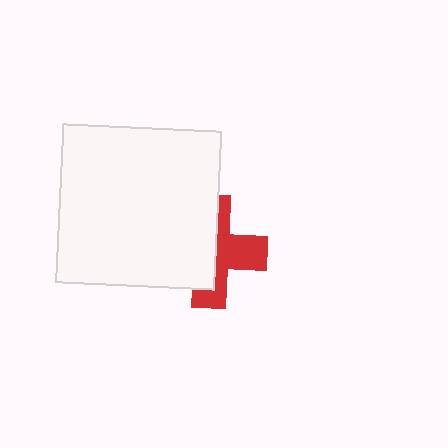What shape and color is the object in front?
The object in front is a white square.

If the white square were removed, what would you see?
You would see the complete red cross.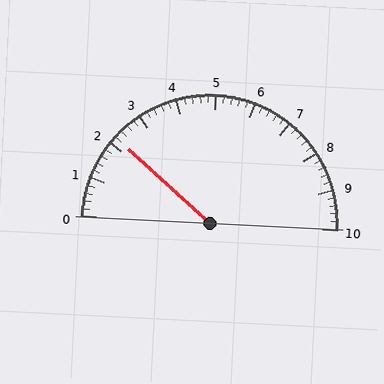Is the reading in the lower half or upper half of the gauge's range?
The reading is in the lower half of the range (0 to 10).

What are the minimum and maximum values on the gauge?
The gauge ranges from 0 to 10.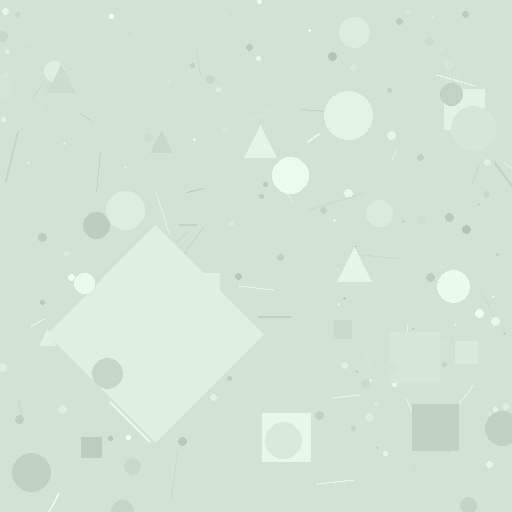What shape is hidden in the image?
A diamond is hidden in the image.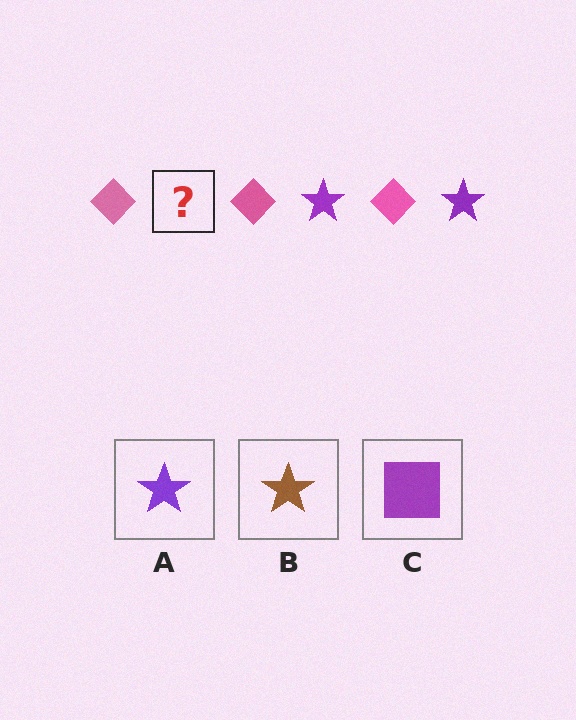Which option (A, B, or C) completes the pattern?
A.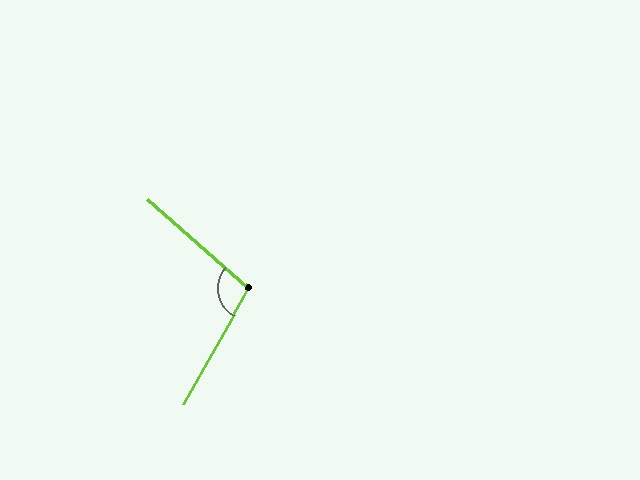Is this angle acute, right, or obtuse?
It is obtuse.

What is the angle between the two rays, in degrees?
Approximately 101 degrees.